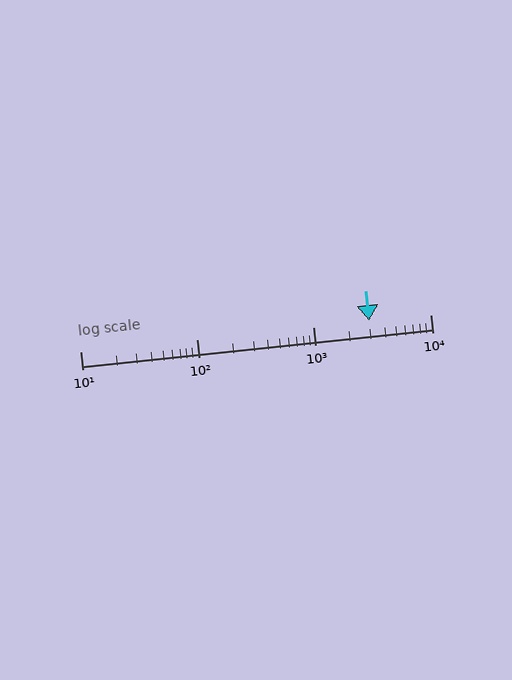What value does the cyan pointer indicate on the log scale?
The pointer indicates approximately 3000.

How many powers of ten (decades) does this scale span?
The scale spans 3 decades, from 10 to 10000.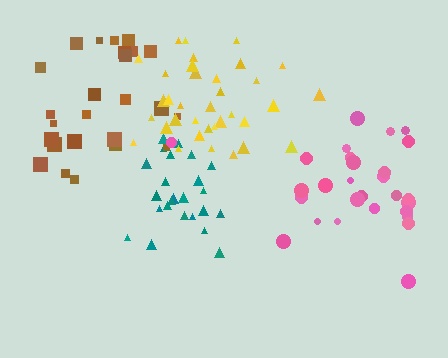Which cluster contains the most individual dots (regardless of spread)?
Yellow (35).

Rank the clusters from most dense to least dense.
teal, yellow, brown, pink.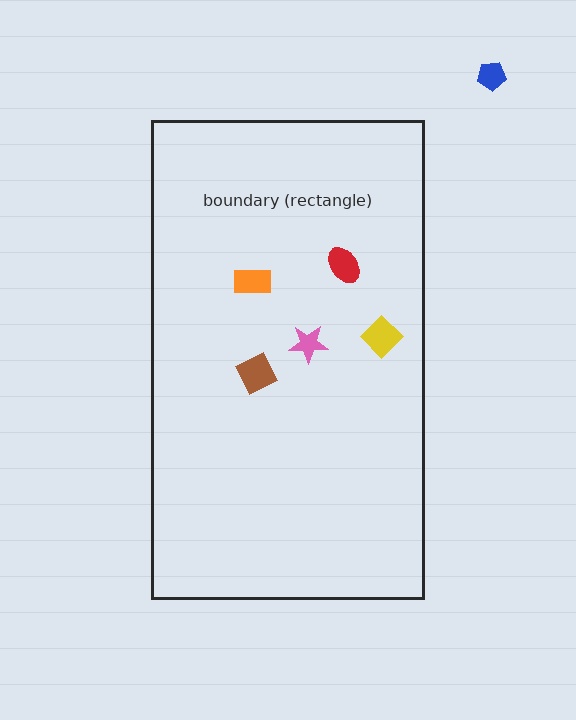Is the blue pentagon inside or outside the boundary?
Outside.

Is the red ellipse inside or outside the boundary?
Inside.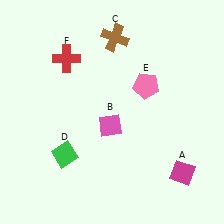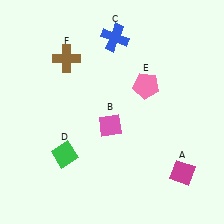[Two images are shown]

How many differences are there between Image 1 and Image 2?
There are 2 differences between the two images.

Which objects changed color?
C changed from brown to blue. F changed from red to brown.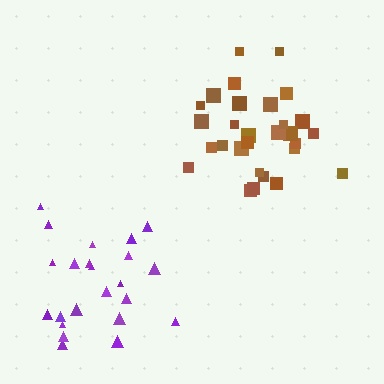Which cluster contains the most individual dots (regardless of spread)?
Brown (29).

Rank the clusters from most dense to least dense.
brown, purple.